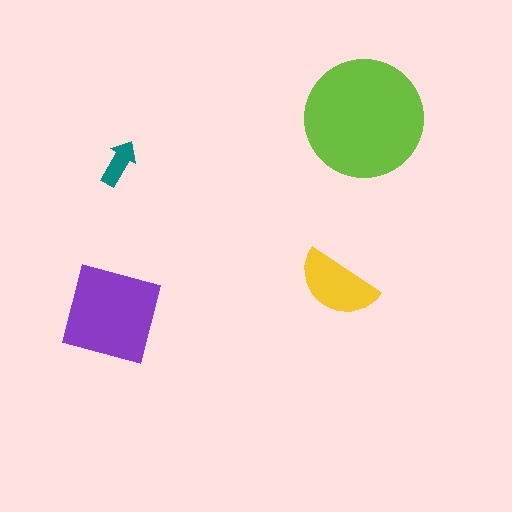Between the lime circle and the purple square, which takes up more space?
The lime circle.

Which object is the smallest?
The teal arrow.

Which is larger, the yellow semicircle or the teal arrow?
The yellow semicircle.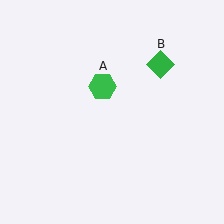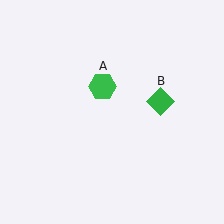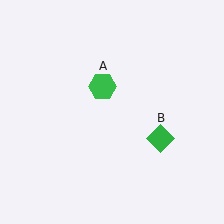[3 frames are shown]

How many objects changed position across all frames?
1 object changed position: green diamond (object B).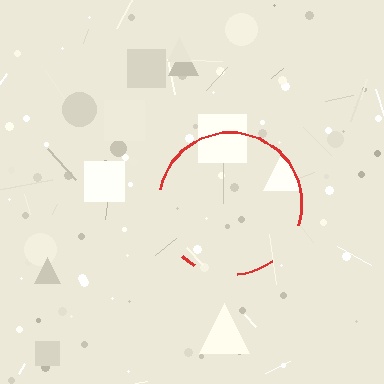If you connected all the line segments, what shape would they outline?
They would outline a circle.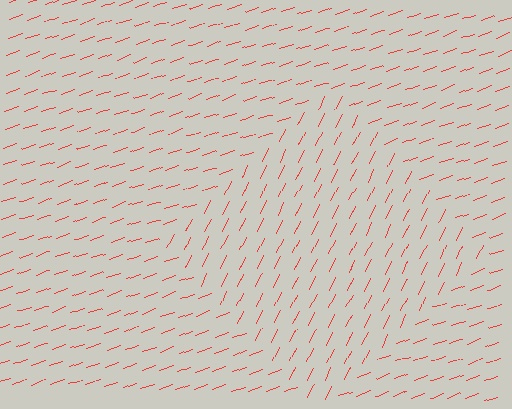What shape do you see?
I see a diamond.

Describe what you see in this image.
The image is filled with small red line segments. A diamond region in the image has lines oriented differently from the surrounding lines, creating a visible texture boundary.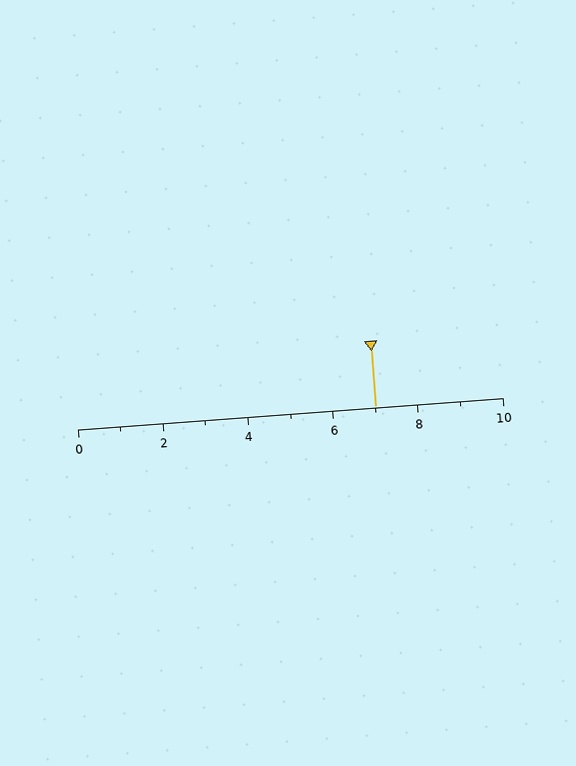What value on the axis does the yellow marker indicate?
The marker indicates approximately 7.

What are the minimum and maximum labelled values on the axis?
The axis runs from 0 to 10.